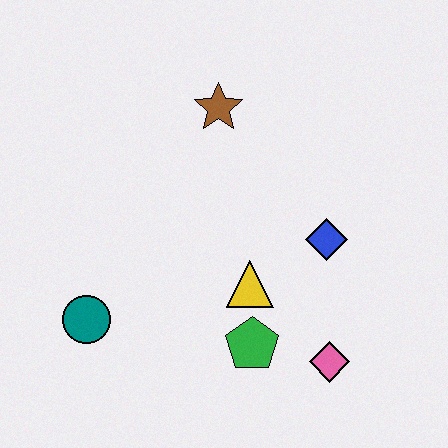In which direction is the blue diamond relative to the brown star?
The blue diamond is below the brown star.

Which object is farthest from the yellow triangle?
The brown star is farthest from the yellow triangle.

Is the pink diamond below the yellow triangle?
Yes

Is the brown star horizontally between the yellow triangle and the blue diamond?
No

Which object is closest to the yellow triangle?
The green pentagon is closest to the yellow triangle.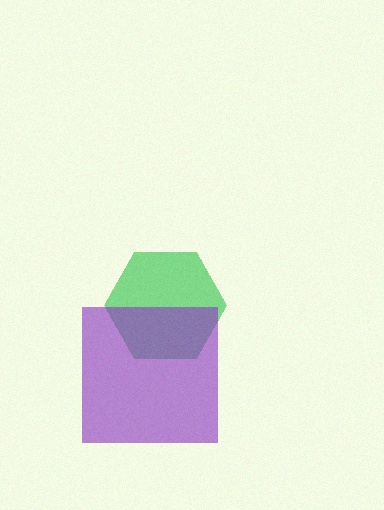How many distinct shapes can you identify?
There are 2 distinct shapes: a green hexagon, a purple square.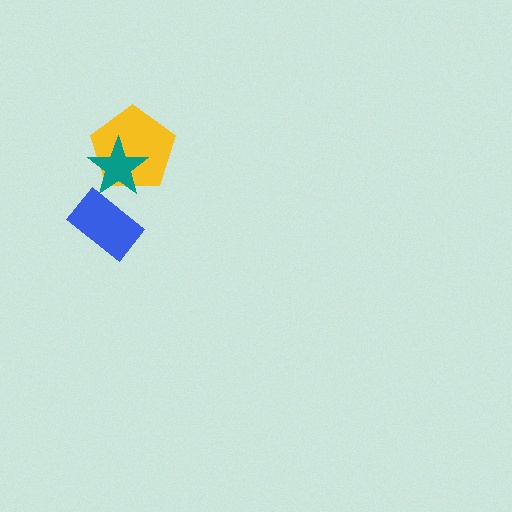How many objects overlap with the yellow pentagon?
1 object overlaps with the yellow pentagon.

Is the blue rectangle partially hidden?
No, no other shape covers it.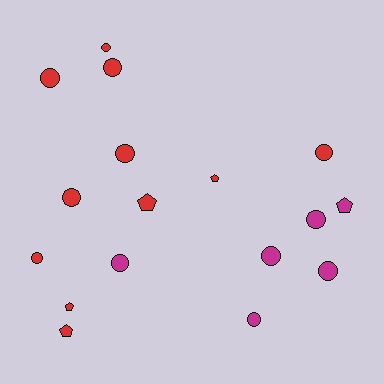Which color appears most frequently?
Red, with 11 objects.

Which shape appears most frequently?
Circle, with 12 objects.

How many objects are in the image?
There are 17 objects.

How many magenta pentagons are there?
There is 1 magenta pentagon.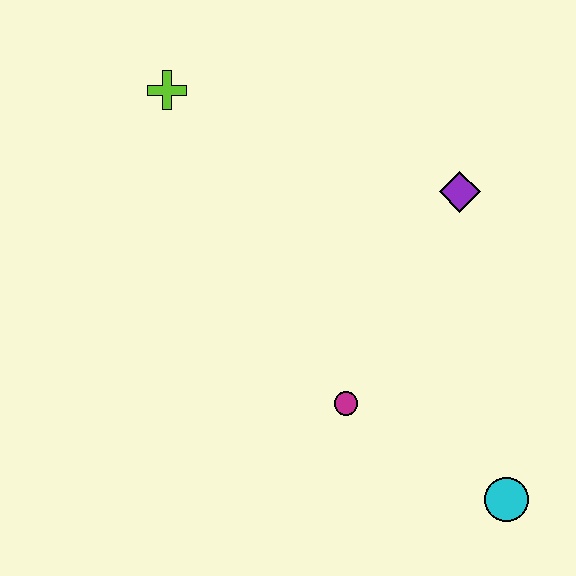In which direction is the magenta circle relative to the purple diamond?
The magenta circle is below the purple diamond.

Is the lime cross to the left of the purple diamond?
Yes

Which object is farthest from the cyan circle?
The lime cross is farthest from the cyan circle.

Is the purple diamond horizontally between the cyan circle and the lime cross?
Yes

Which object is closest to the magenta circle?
The cyan circle is closest to the magenta circle.